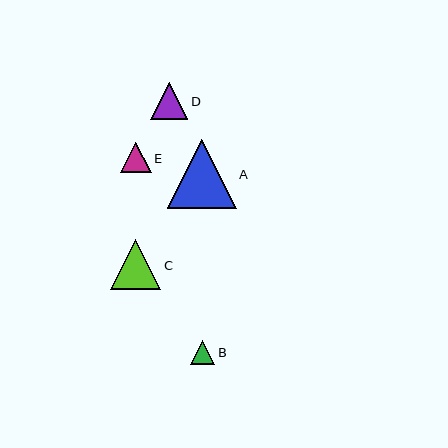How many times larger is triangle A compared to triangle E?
Triangle A is approximately 2.3 times the size of triangle E.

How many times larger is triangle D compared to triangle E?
Triangle D is approximately 1.2 times the size of triangle E.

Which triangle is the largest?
Triangle A is the largest with a size of approximately 69 pixels.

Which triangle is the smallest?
Triangle B is the smallest with a size of approximately 24 pixels.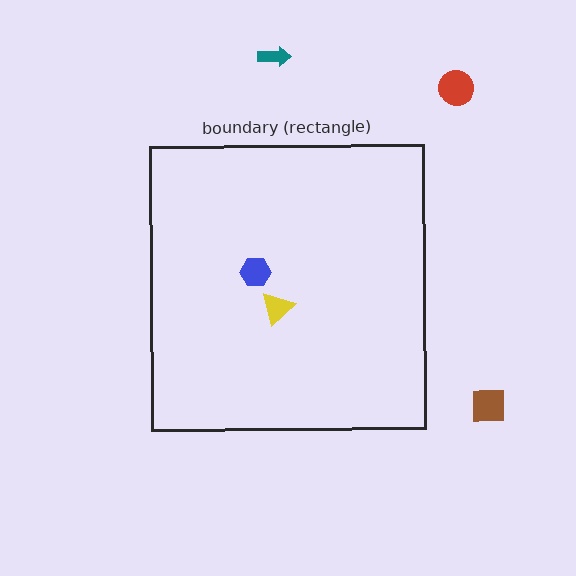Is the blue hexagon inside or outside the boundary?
Inside.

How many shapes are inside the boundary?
2 inside, 3 outside.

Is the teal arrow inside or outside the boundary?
Outside.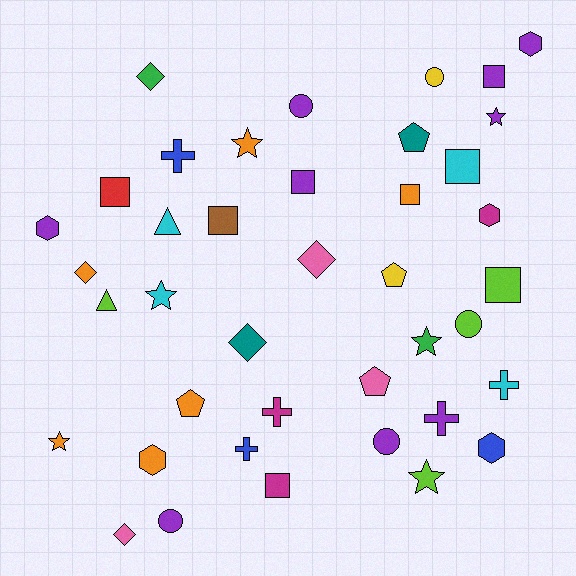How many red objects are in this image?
There is 1 red object.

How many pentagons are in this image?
There are 4 pentagons.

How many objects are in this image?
There are 40 objects.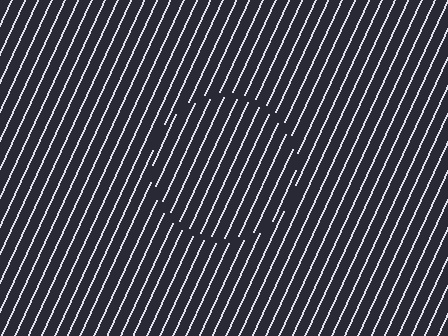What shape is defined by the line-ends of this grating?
An illusory circle. The interior of the shape contains the same grating, shifted by half a period — the contour is defined by the phase discontinuity where line-ends from the inner and outer gratings abut.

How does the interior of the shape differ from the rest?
The interior of the shape contains the same grating, shifted by half a period — the contour is defined by the phase discontinuity where line-ends from the inner and outer gratings abut.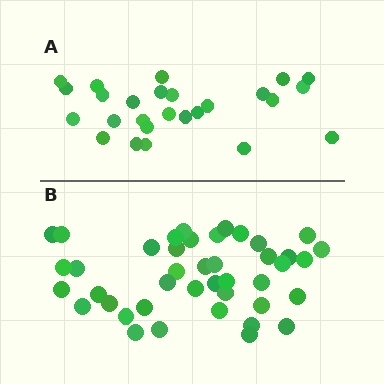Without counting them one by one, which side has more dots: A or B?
Region B (the bottom region) has more dots.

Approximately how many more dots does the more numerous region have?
Region B has approximately 15 more dots than region A.